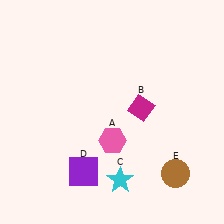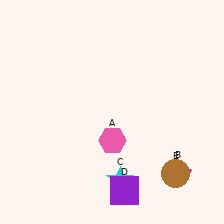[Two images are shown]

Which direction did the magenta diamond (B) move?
The magenta diamond (B) moved down.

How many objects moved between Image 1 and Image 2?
2 objects moved between the two images.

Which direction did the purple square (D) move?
The purple square (D) moved right.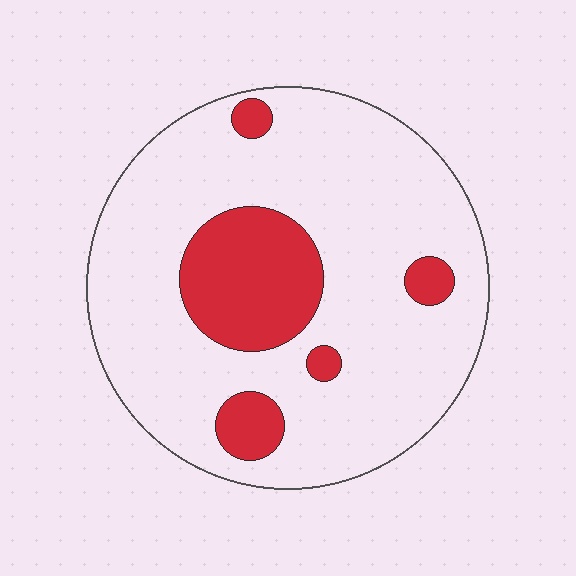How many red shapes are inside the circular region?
5.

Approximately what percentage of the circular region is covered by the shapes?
Approximately 20%.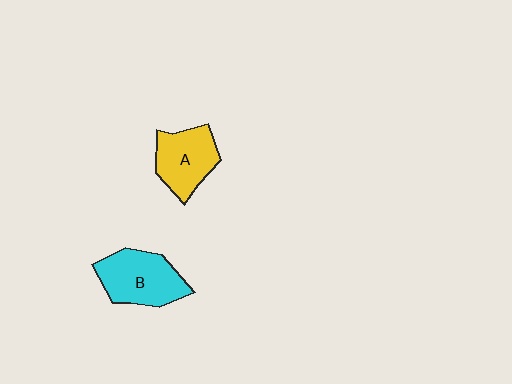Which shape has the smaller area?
Shape A (yellow).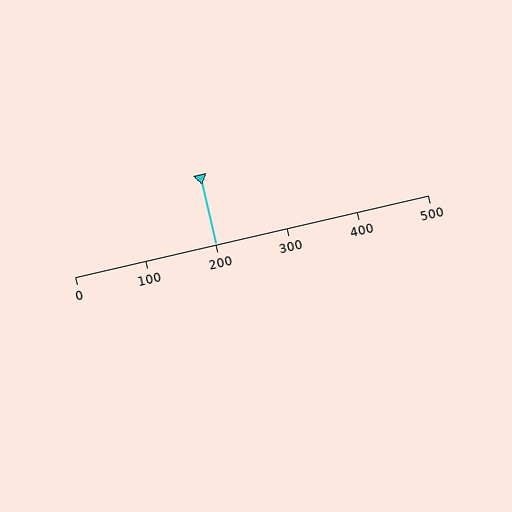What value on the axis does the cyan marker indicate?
The marker indicates approximately 200.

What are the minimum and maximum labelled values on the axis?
The axis runs from 0 to 500.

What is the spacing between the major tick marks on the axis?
The major ticks are spaced 100 apart.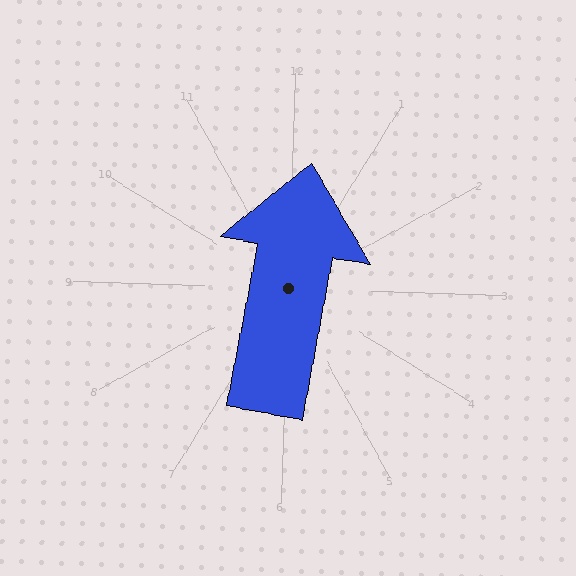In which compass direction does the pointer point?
North.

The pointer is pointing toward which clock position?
Roughly 12 o'clock.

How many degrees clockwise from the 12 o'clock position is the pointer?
Approximately 9 degrees.